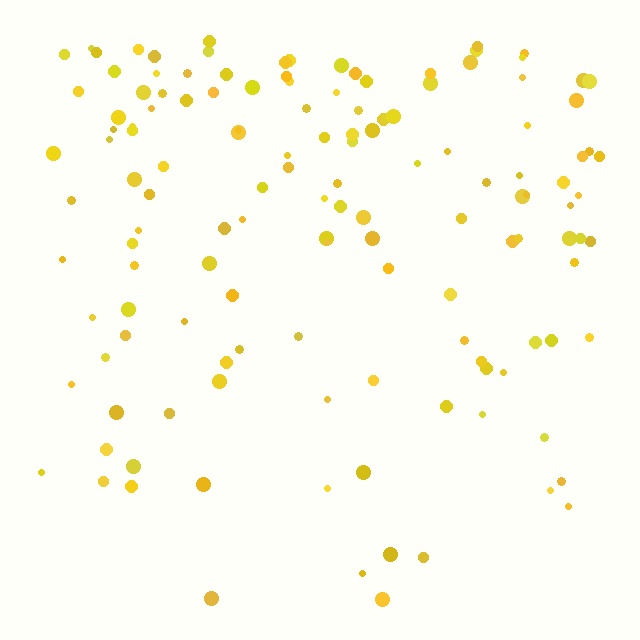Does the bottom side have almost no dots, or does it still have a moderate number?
Still a moderate number, just noticeably fewer than the top.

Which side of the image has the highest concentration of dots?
The top.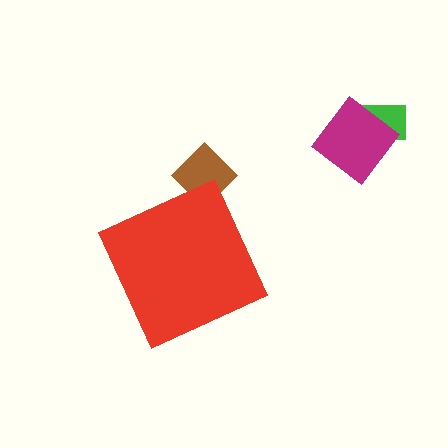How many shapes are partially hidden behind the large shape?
1 shape is partially hidden.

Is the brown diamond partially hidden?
Yes, the brown diamond is partially hidden behind the red diamond.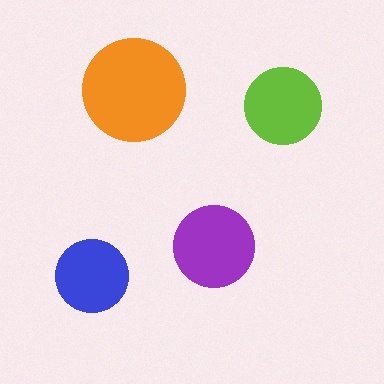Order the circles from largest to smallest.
the orange one, the purple one, the lime one, the blue one.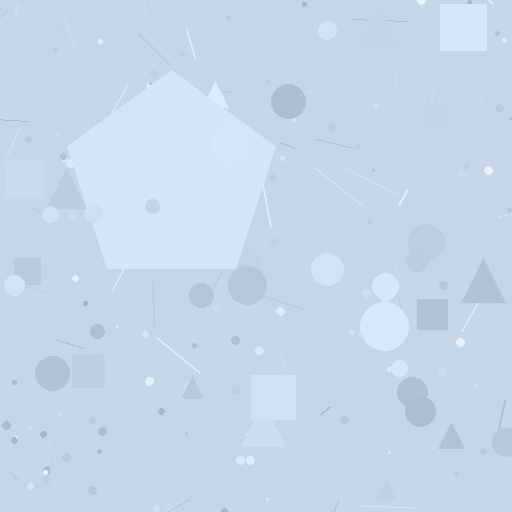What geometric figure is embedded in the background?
A pentagon is embedded in the background.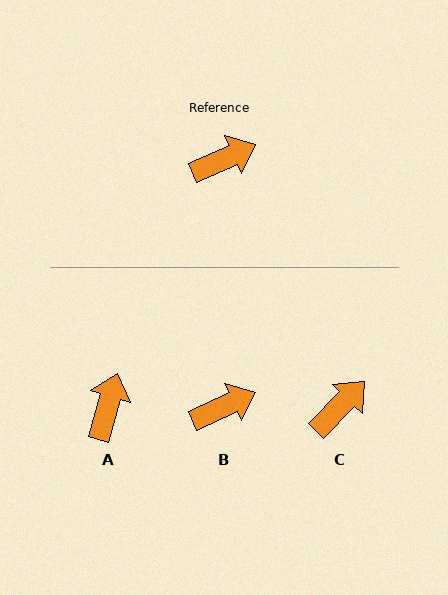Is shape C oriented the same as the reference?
No, it is off by about 21 degrees.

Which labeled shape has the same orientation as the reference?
B.